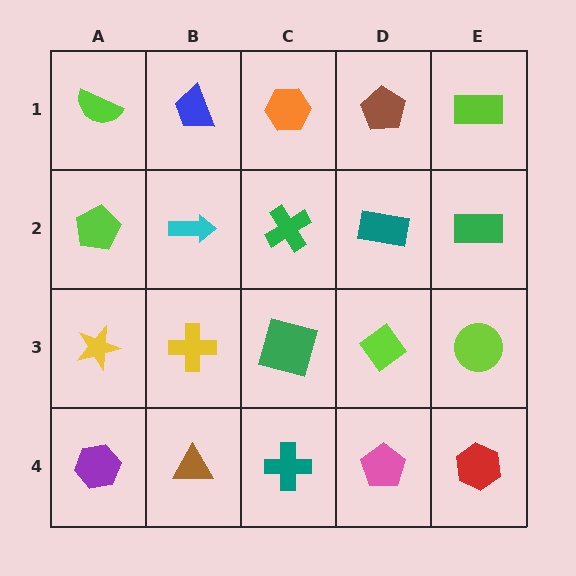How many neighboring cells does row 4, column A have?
2.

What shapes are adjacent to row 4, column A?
A yellow star (row 3, column A), a brown triangle (row 4, column B).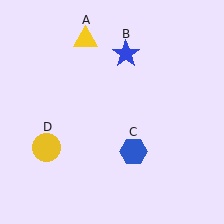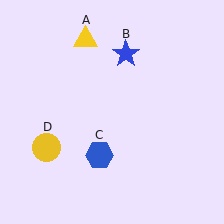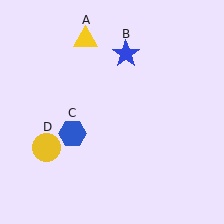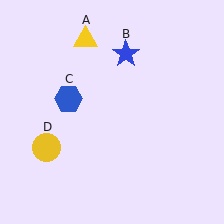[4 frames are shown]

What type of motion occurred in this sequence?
The blue hexagon (object C) rotated clockwise around the center of the scene.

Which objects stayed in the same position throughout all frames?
Yellow triangle (object A) and blue star (object B) and yellow circle (object D) remained stationary.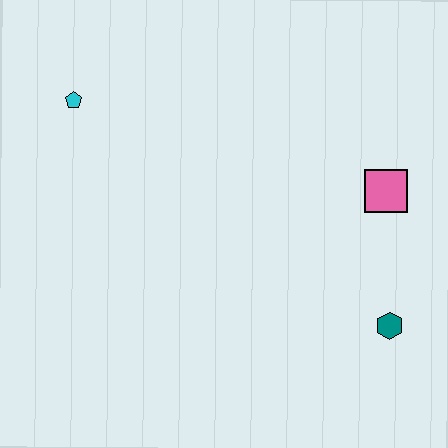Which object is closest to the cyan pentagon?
The pink square is closest to the cyan pentagon.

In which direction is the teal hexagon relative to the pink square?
The teal hexagon is below the pink square.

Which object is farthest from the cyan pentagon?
The teal hexagon is farthest from the cyan pentagon.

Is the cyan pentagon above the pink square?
Yes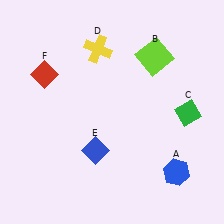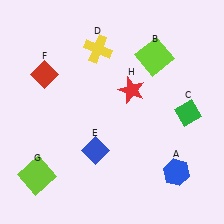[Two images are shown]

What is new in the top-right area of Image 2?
A red star (H) was added in the top-right area of Image 2.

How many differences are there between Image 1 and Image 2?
There are 2 differences between the two images.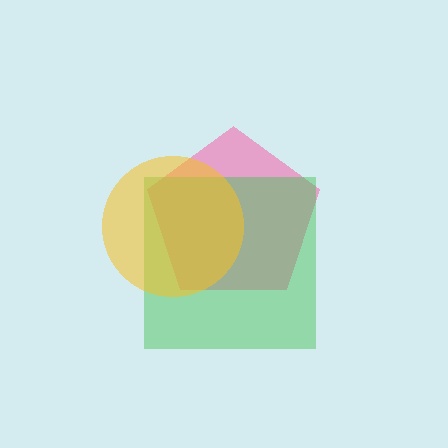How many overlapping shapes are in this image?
There are 3 overlapping shapes in the image.